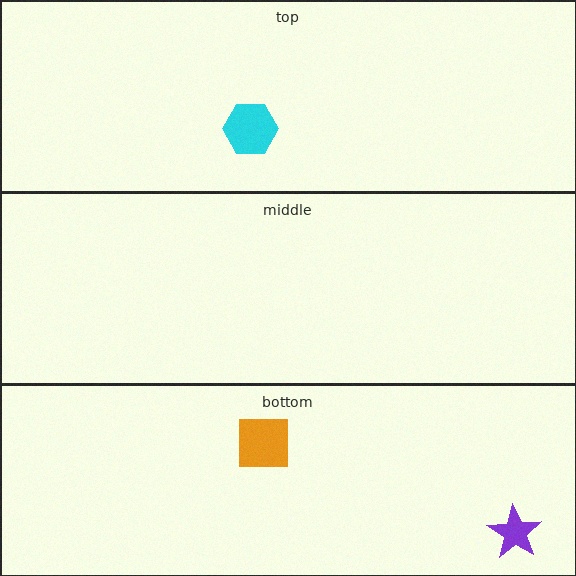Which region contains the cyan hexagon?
The top region.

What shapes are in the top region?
The cyan hexagon.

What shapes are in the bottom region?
The purple star, the orange square.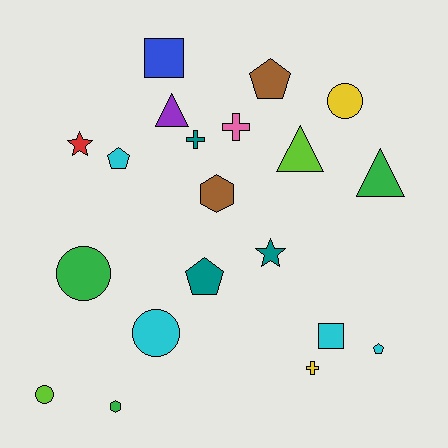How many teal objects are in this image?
There are 3 teal objects.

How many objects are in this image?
There are 20 objects.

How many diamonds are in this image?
There are no diamonds.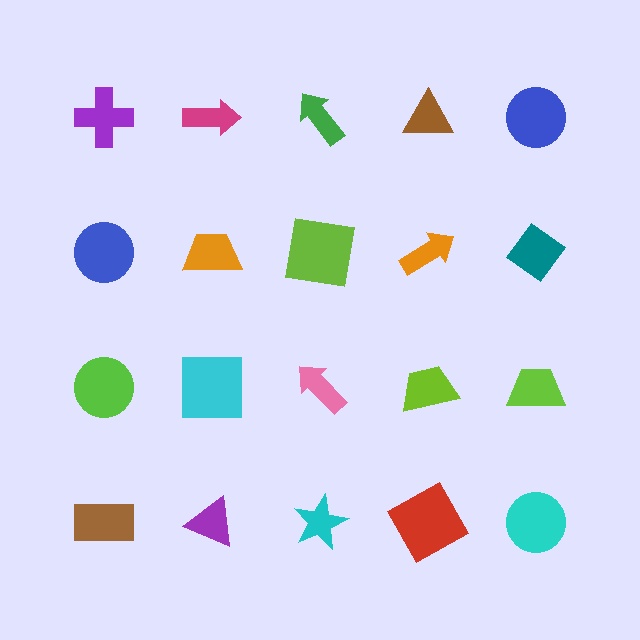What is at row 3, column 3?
A pink arrow.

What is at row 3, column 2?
A cyan square.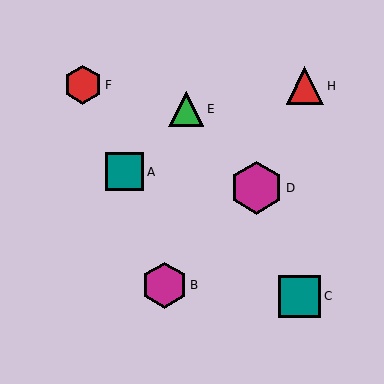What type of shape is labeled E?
Shape E is a green triangle.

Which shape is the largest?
The magenta hexagon (labeled D) is the largest.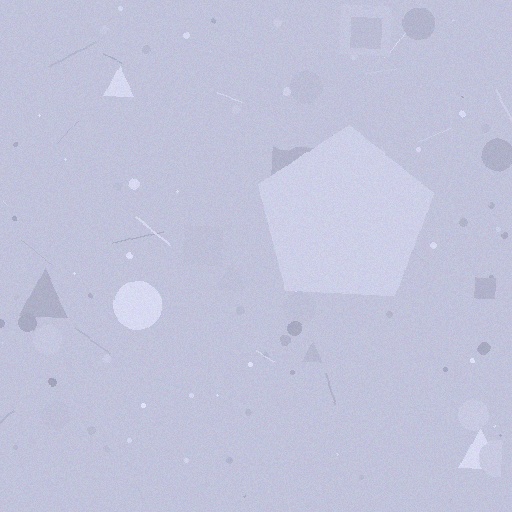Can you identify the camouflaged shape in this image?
The camouflaged shape is a pentagon.